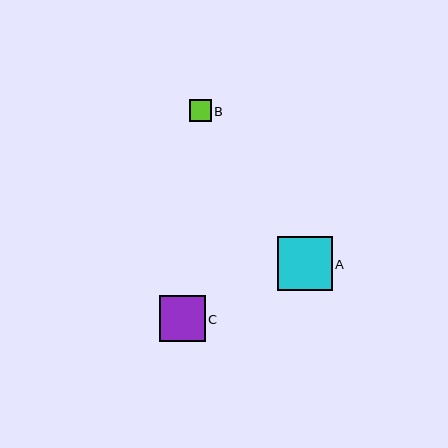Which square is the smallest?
Square B is the smallest with a size of approximately 21 pixels.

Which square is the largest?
Square A is the largest with a size of approximately 55 pixels.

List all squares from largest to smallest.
From largest to smallest: A, C, B.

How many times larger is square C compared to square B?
Square C is approximately 2.2 times the size of square B.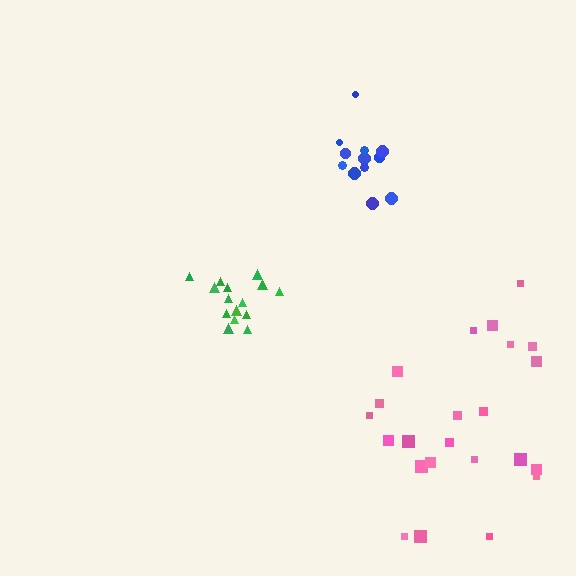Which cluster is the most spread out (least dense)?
Pink.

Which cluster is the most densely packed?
Green.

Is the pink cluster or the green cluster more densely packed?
Green.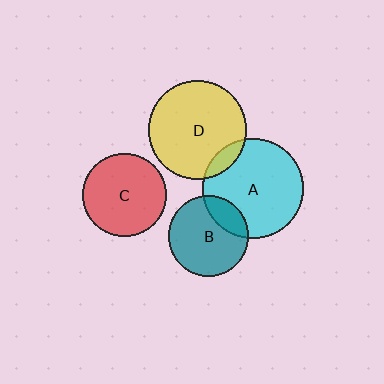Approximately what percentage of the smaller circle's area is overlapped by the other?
Approximately 20%.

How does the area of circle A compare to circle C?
Approximately 1.4 times.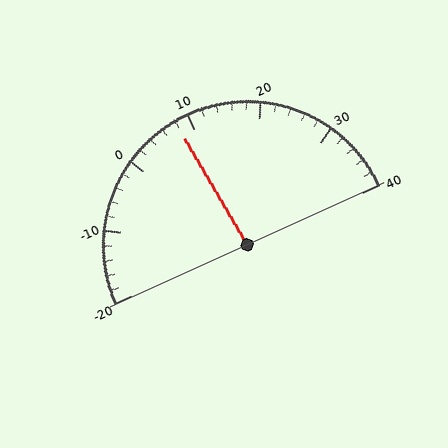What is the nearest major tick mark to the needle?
The nearest major tick mark is 10.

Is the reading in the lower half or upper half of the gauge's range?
The reading is in the lower half of the range (-20 to 40).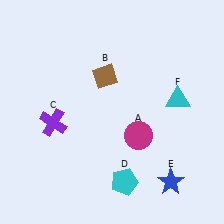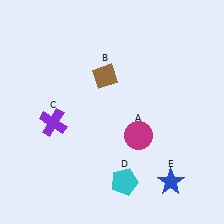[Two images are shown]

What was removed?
The cyan triangle (F) was removed in Image 2.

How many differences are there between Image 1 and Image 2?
There is 1 difference between the two images.